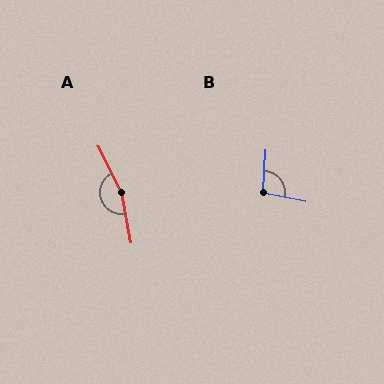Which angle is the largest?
A, at approximately 164 degrees.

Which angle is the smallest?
B, at approximately 98 degrees.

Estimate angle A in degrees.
Approximately 164 degrees.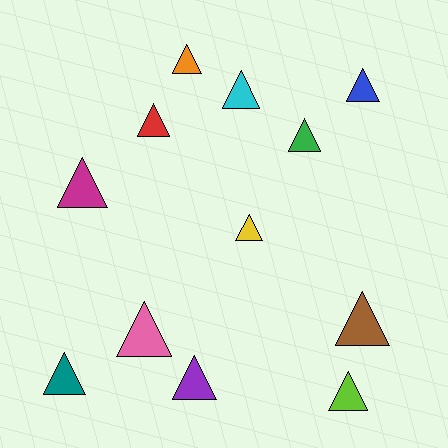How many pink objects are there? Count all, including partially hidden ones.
There is 1 pink object.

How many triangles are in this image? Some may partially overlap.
There are 12 triangles.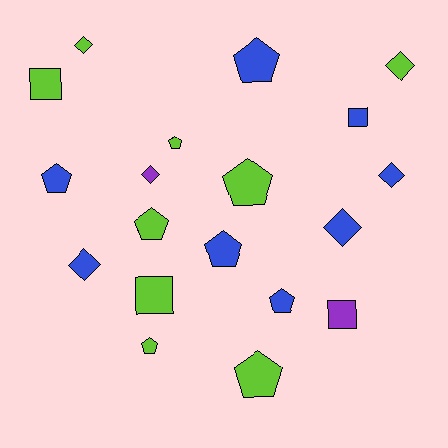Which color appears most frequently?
Lime, with 9 objects.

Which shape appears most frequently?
Pentagon, with 9 objects.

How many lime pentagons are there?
There are 5 lime pentagons.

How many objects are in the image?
There are 19 objects.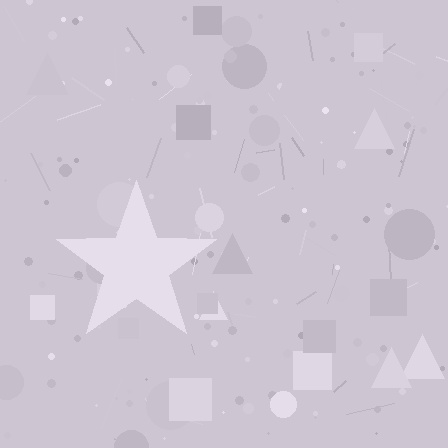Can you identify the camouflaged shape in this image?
The camouflaged shape is a star.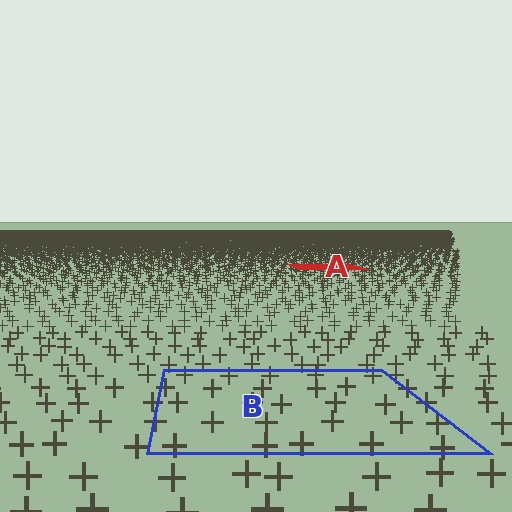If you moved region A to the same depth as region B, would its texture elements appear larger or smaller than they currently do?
They would appear larger. At a closer depth, the same texture elements are projected at a bigger on-screen size.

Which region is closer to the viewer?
Region B is closer. The texture elements there are larger and more spread out.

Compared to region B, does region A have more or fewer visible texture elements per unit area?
Region A has more texture elements per unit area — they are packed more densely because it is farther away.